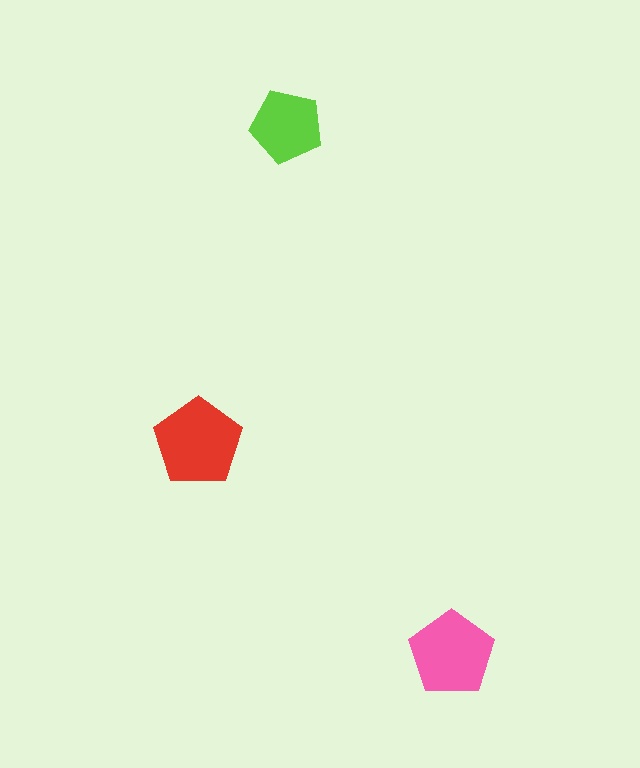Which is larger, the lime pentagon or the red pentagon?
The red one.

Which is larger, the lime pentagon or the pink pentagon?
The pink one.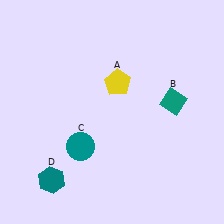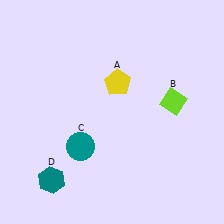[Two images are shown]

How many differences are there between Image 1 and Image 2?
There is 1 difference between the two images.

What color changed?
The diamond (B) changed from teal in Image 1 to lime in Image 2.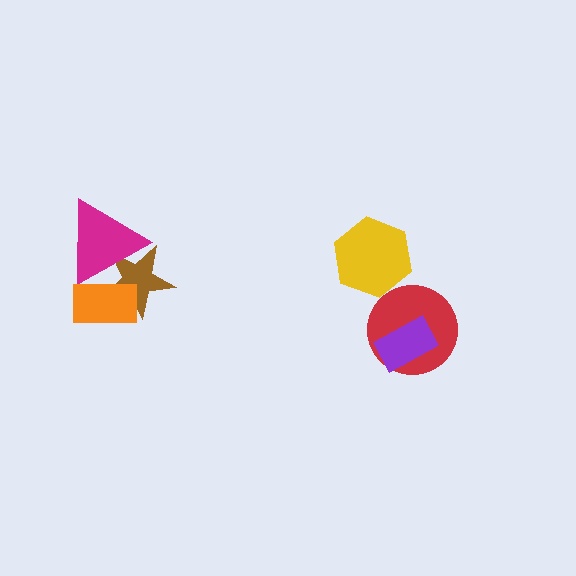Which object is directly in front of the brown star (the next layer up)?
The magenta triangle is directly in front of the brown star.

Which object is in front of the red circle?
The purple rectangle is in front of the red circle.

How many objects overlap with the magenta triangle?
2 objects overlap with the magenta triangle.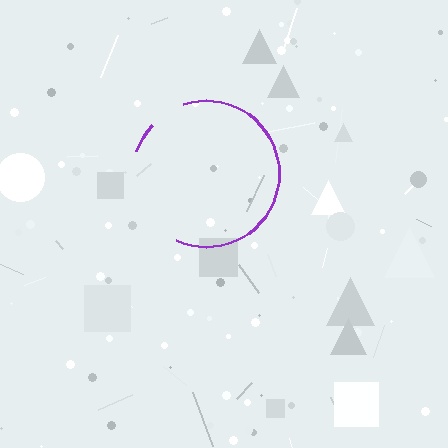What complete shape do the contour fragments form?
The contour fragments form a circle.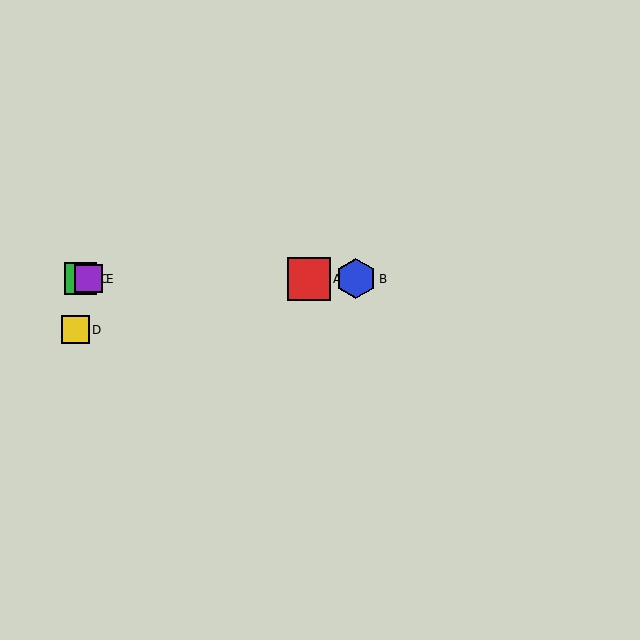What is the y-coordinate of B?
Object B is at y≈279.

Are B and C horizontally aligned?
Yes, both are at y≈279.